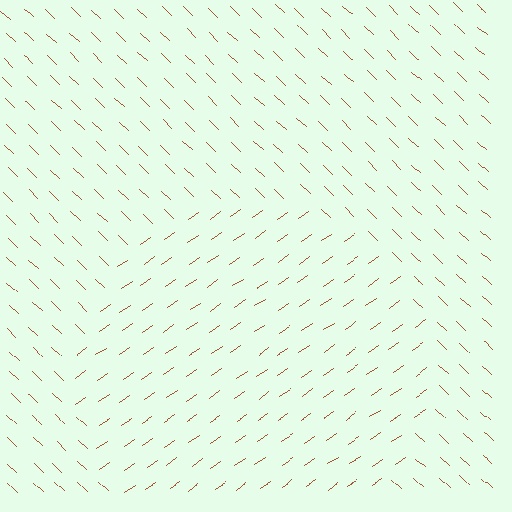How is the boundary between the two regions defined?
The boundary is defined purely by a change in line orientation (approximately 78 degrees difference). All lines are the same color and thickness.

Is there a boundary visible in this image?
Yes, there is a texture boundary formed by a change in line orientation.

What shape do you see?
I see a circle.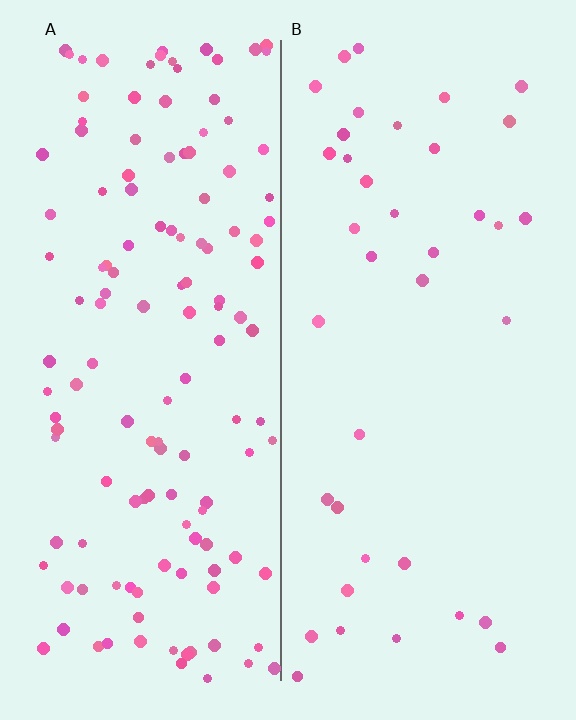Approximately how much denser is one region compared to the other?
Approximately 3.5× — region A over region B.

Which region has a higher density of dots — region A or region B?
A (the left).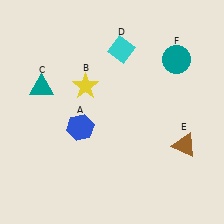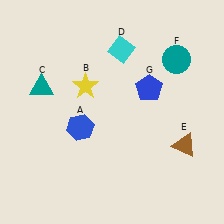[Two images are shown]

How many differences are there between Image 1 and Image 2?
There is 1 difference between the two images.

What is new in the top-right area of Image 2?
A blue pentagon (G) was added in the top-right area of Image 2.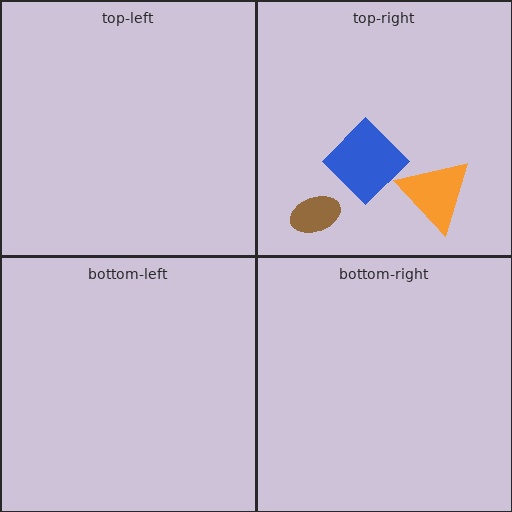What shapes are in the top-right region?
The orange triangle, the blue diamond, the brown ellipse.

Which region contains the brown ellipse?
The top-right region.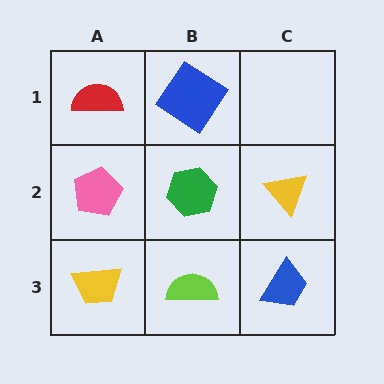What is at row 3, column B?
A lime semicircle.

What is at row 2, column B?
A green hexagon.